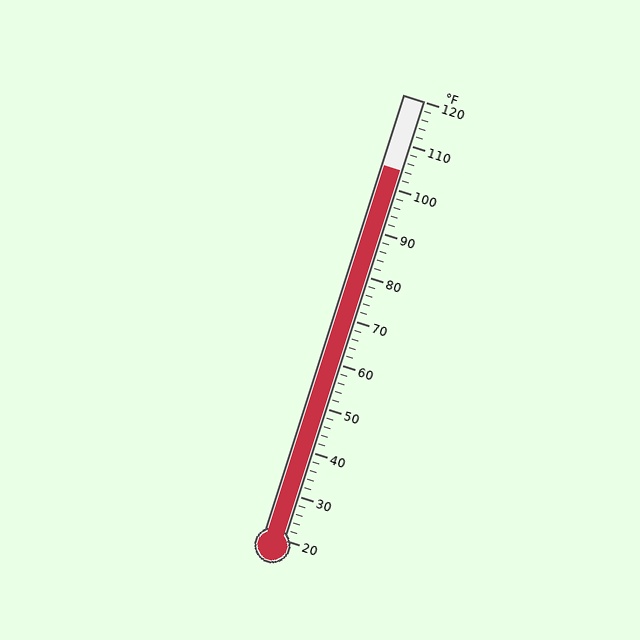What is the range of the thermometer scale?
The thermometer scale ranges from 20°F to 120°F.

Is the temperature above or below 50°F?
The temperature is above 50°F.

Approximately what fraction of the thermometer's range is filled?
The thermometer is filled to approximately 85% of its range.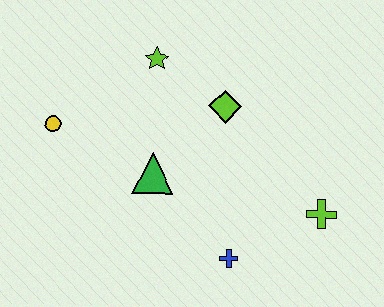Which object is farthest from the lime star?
The lime cross is farthest from the lime star.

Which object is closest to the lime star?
The lime diamond is closest to the lime star.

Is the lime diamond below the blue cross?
No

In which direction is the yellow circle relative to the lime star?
The yellow circle is to the left of the lime star.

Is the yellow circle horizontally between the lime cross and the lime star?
No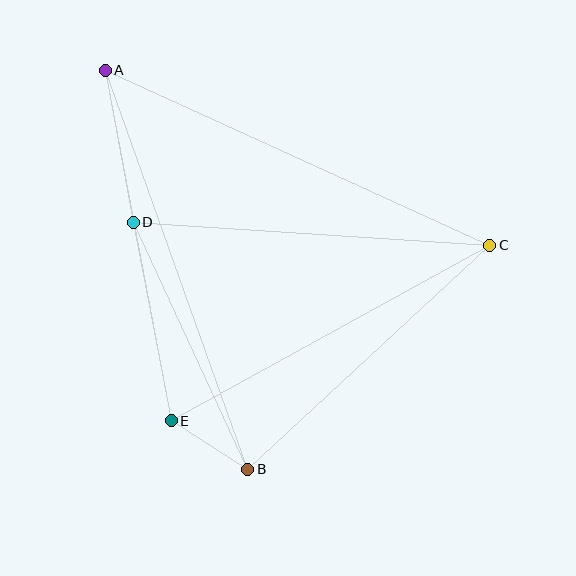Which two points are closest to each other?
Points B and E are closest to each other.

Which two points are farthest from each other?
Points A and B are farthest from each other.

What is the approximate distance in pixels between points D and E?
The distance between D and E is approximately 202 pixels.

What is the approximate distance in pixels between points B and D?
The distance between B and D is approximately 272 pixels.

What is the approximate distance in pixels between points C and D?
The distance between C and D is approximately 358 pixels.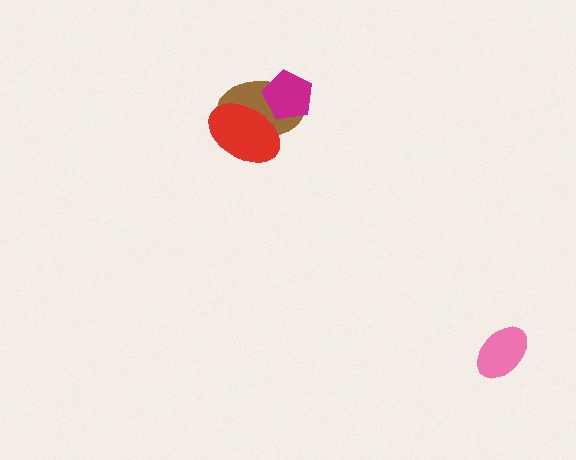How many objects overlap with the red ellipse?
2 objects overlap with the red ellipse.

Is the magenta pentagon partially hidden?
No, no other shape covers it.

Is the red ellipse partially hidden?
Yes, it is partially covered by another shape.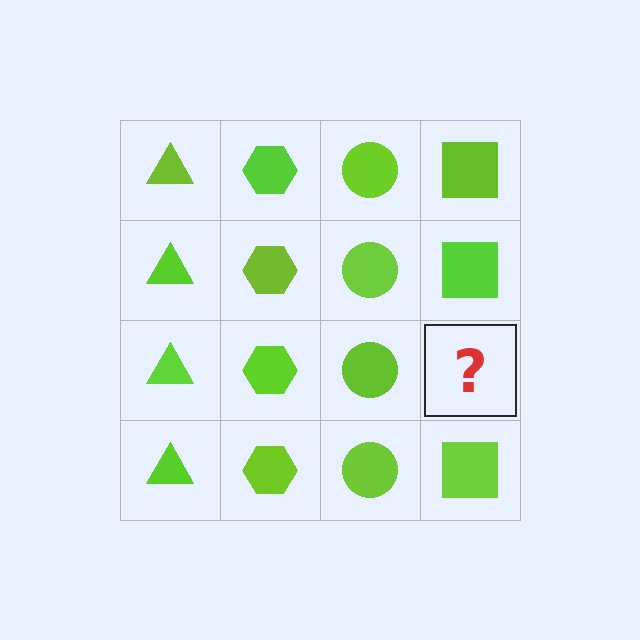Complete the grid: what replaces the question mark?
The question mark should be replaced with a lime square.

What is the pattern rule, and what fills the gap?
The rule is that each column has a consistent shape. The gap should be filled with a lime square.